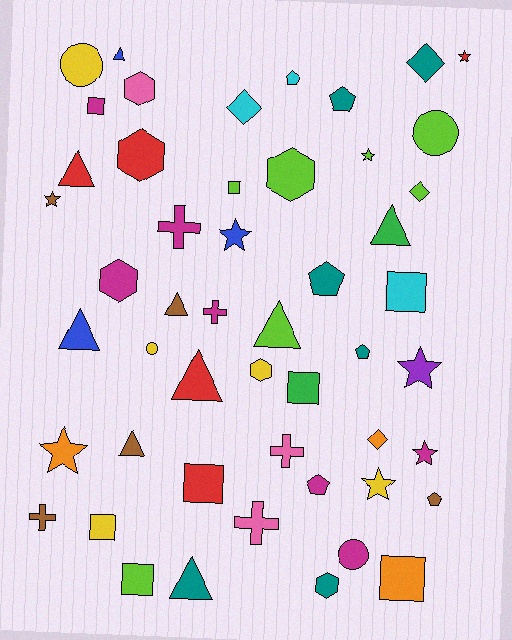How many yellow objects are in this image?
There are 5 yellow objects.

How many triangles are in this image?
There are 9 triangles.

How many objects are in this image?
There are 50 objects.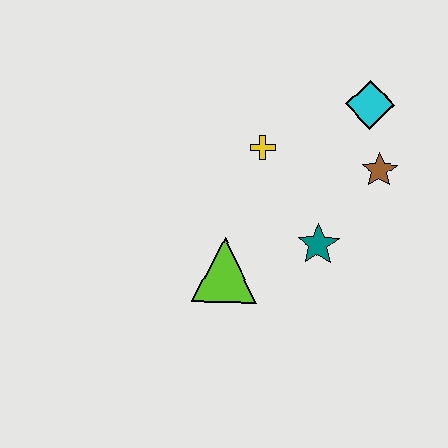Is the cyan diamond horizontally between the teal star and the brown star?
Yes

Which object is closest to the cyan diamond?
The brown star is closest to the cyan diamond.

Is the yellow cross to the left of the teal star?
Yes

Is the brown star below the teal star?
No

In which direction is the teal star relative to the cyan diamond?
The teal star is below the cyan diamond.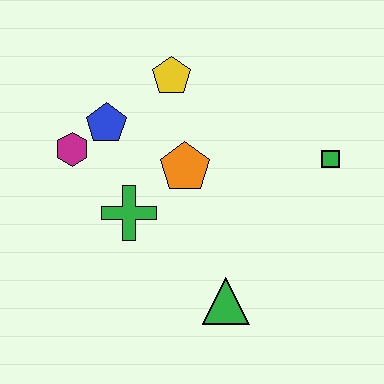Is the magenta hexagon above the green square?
Yes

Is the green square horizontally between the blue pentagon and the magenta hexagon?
No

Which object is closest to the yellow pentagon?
The blue pentagon is closest to the yellow pentagon.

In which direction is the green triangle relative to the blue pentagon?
The green triangle is below the blue pentagon.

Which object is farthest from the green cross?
The green square is farthest from the green cross.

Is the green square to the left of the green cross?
No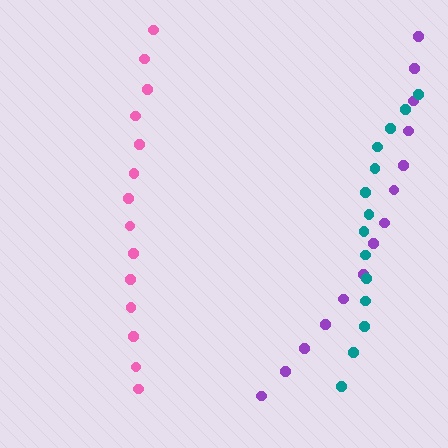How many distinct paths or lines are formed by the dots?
There are 3 distinct paths.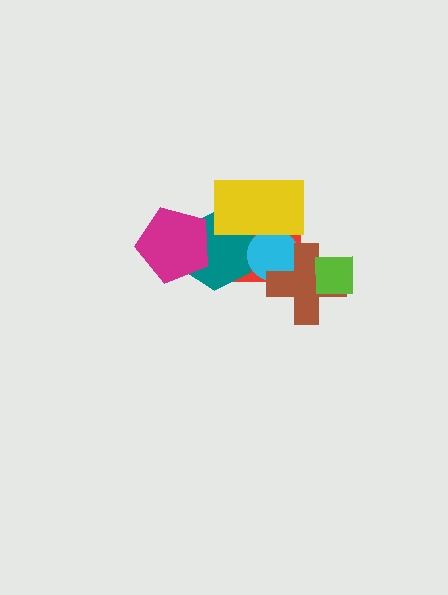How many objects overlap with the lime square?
1 object overlaps with the lime square.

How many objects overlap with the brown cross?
3 objects overlap with the brown cross.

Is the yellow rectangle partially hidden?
No, no other shape covers it.